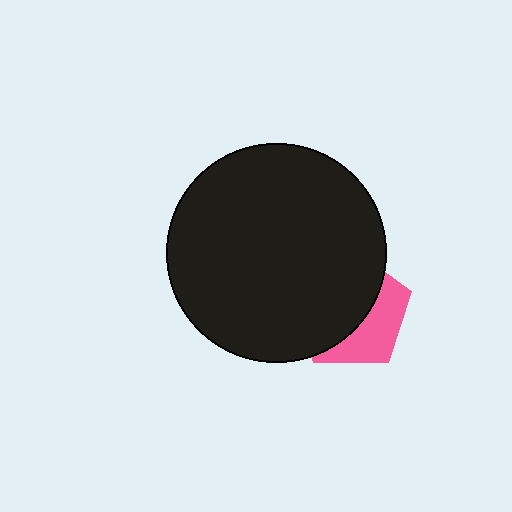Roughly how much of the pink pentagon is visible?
A small part of it is visible (roughly 38%).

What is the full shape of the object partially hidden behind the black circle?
The partially hidden object is a pink pentagon.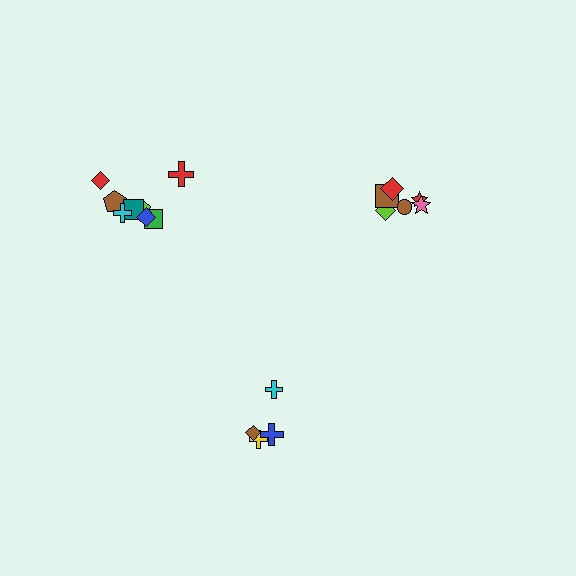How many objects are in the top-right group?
There are 6 objects.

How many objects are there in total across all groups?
There are 18 objects.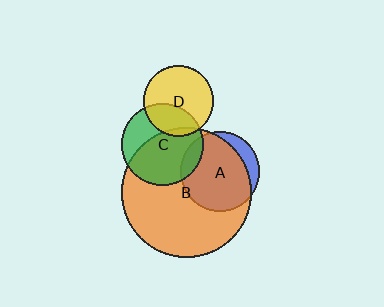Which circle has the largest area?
Circle B (orange).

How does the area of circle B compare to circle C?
Approximately 2.5 times.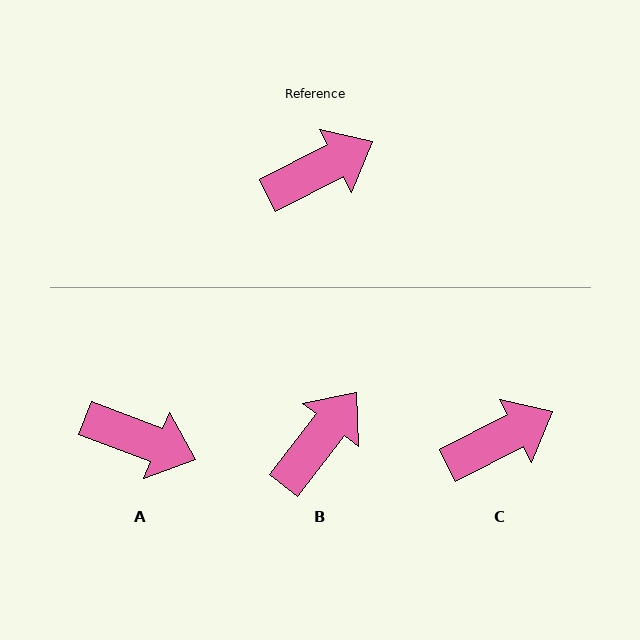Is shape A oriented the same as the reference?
No, it is off by about 48 degrees.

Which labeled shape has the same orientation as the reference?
C.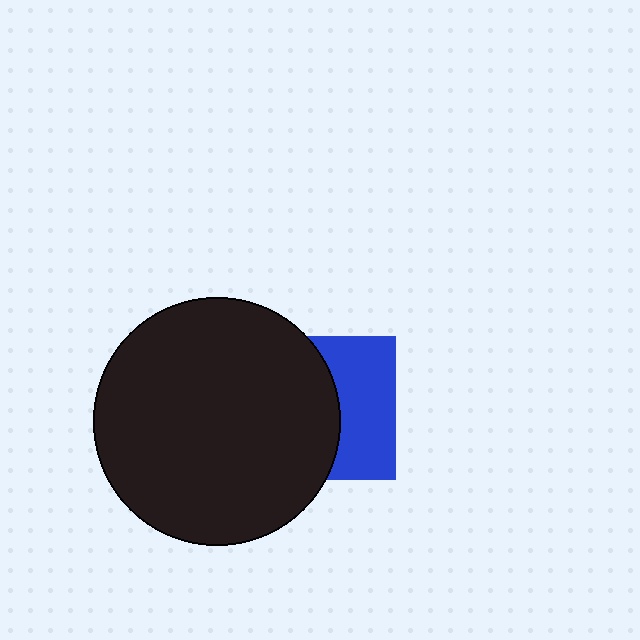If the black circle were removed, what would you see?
You would see the complete blue square.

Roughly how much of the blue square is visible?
A small part of it is visible (roughly 44%).